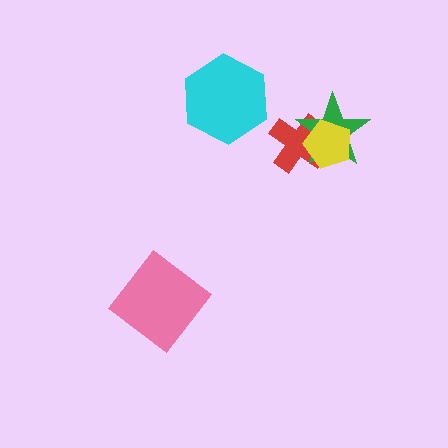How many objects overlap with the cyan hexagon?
0 objects overlap with the cyan hexagon.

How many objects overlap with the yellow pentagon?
2 objects overlap with the yellow pentagon.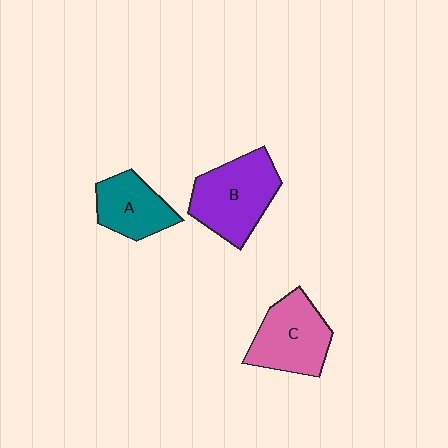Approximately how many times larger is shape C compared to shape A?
Approximately 1.3 times.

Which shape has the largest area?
Shape B (purple).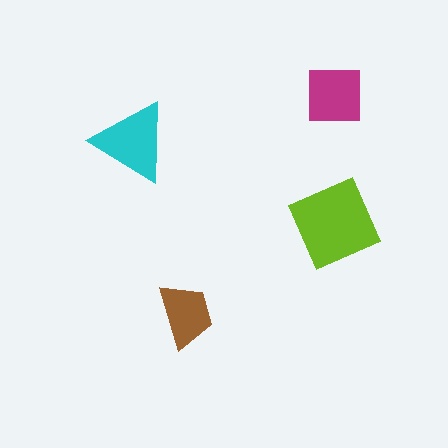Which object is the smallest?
The brown trapezoid.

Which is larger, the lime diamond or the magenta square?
The lime diamond.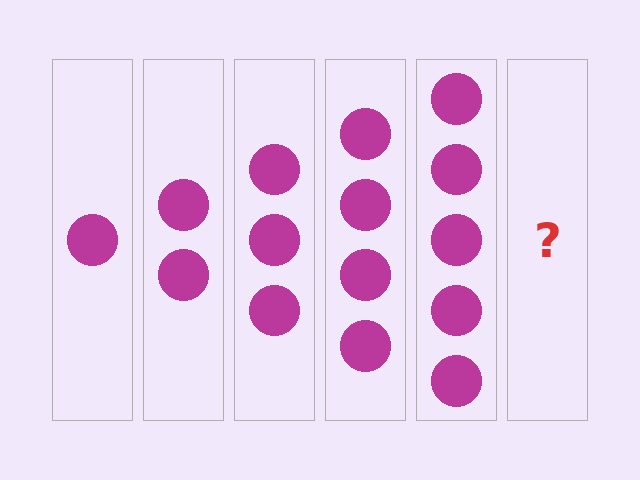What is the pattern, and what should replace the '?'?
The pattern is that each step adds one more circle. The '?' should be 6 circles.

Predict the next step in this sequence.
The next step is 6 circles.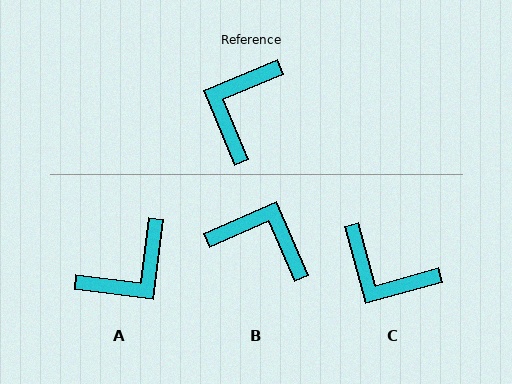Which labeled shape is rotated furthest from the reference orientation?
A, about 151 degrees away.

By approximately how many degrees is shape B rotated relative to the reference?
Approximately 89 degrees clockwise.